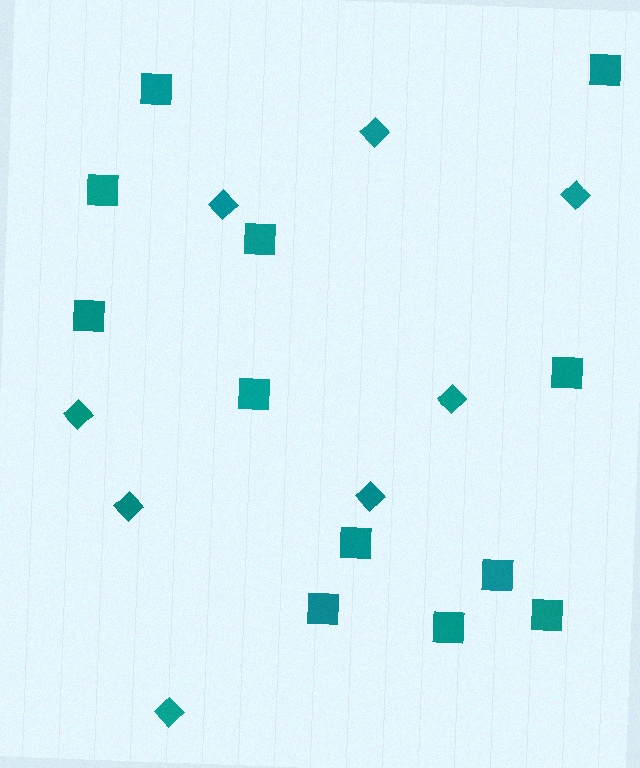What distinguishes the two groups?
There are 2 groups: one group of diamonds (8) and one group of squares (12).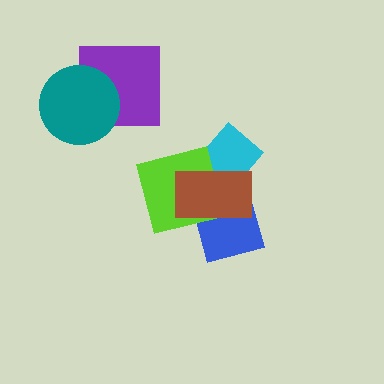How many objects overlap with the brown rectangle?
3 objects overlap with the brown rectangle.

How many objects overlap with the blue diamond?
3 objects overlap with the blue diamond.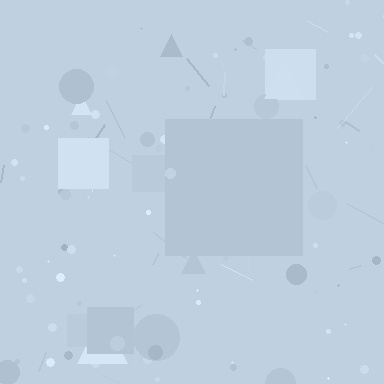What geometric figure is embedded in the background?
A square is embedded in the background.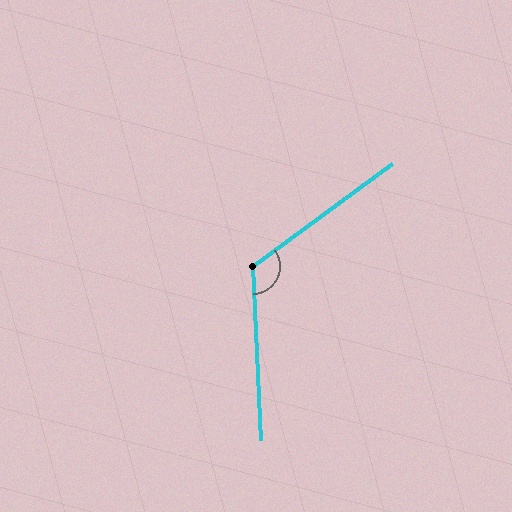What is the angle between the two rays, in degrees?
Approximately 124 degrees.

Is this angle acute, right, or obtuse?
It is obtuse.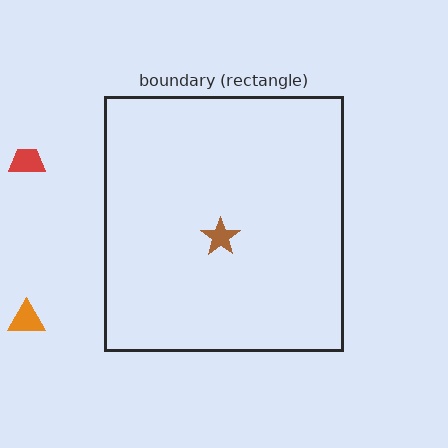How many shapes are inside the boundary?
1 inside, 2 outside.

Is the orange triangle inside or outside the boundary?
Outside.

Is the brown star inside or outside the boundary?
Inside.